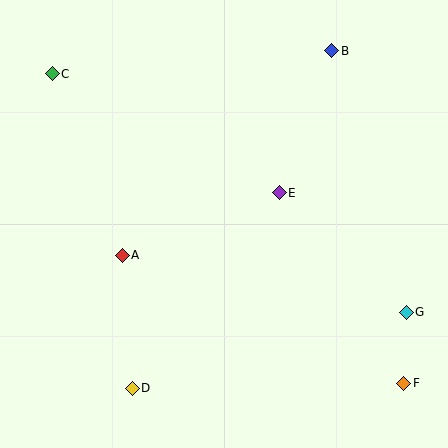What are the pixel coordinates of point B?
Point B is at (332, 51).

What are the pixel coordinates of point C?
Point C is at (52, 74).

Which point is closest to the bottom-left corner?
Point D is closest to the bottom-left corner.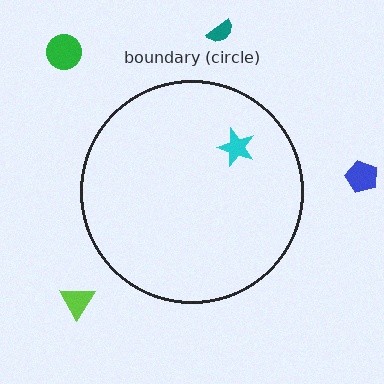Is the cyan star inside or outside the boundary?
Inside.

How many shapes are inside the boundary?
1 inside, 4 outside.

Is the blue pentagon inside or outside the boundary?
Outside.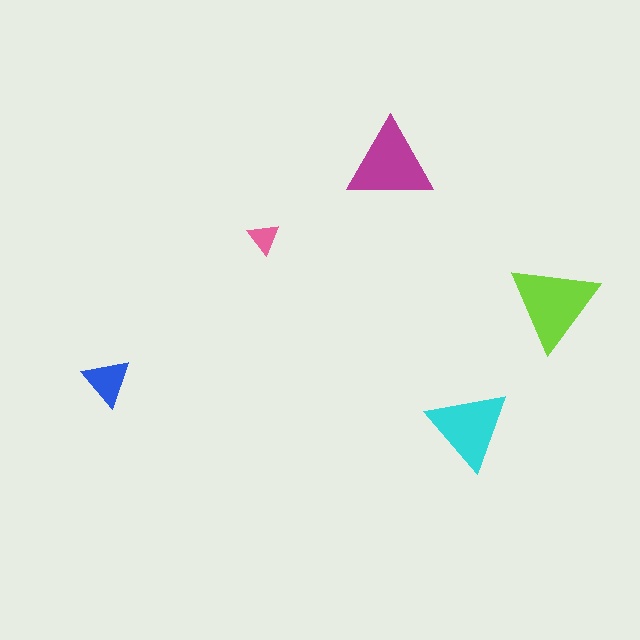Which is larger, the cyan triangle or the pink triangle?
The cyan one.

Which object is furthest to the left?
The blue triangle is leftmost.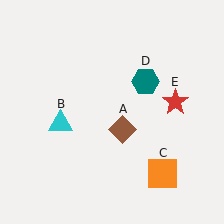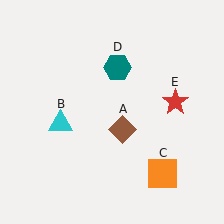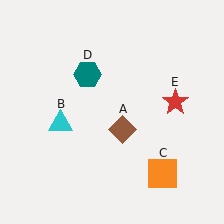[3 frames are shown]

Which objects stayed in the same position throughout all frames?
Brown diamond (object A) and cyan triangle (object B) and orange square (object C) and red star (object E) remained stationary.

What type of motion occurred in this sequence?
The teal hexagon (object D) rotated counterclockwise around the center of the scene.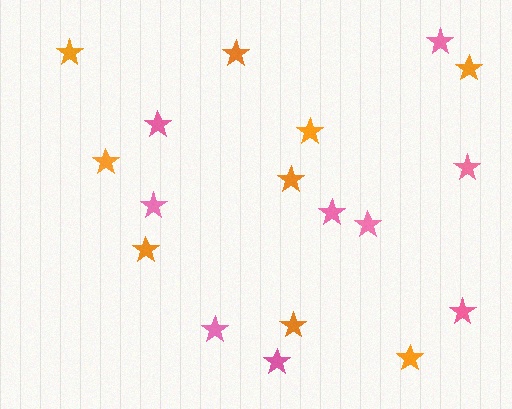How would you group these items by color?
There are 2 groups: one group of pink stars (9) and one group of orange stars (9).